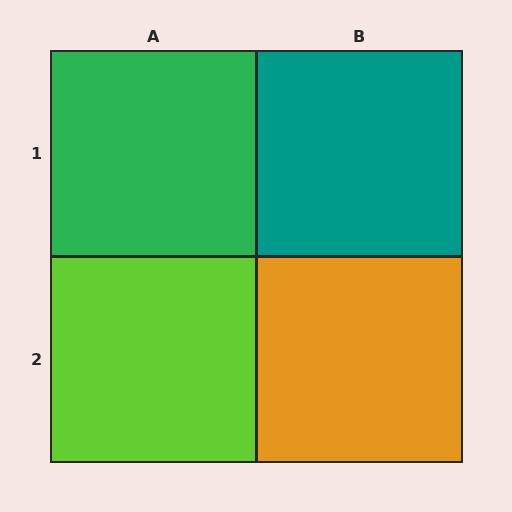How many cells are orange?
1 cell is orange.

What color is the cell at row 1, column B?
Teal.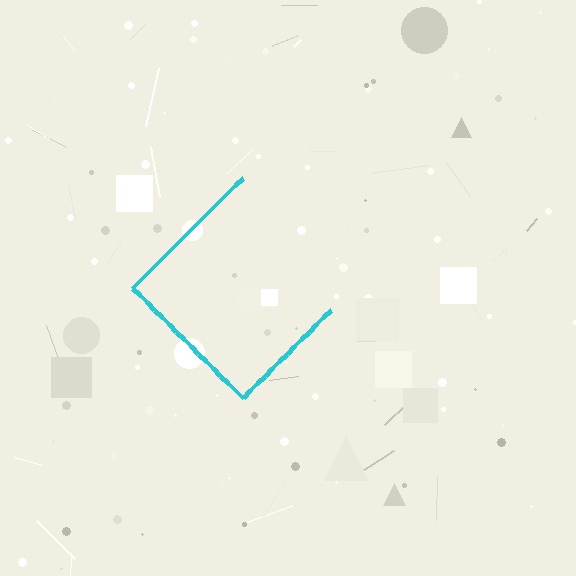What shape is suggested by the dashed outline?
The dashed outline suggests a diamond.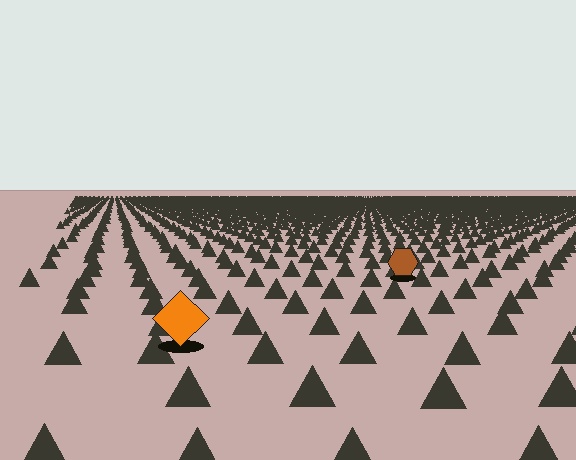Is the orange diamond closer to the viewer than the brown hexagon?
Yes. The orange diamond is closer — you can tell from the texture gradient: the ground texture is coarser near it.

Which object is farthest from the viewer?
The brown hexagon is farthest from the viewer. It appears smaller and the ground texture around it is denser.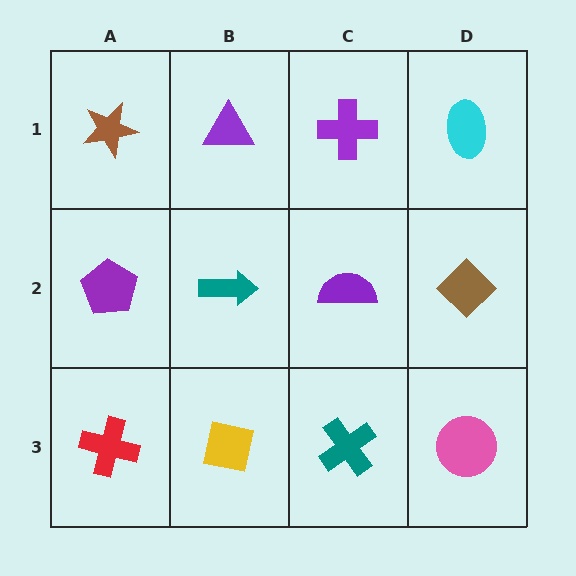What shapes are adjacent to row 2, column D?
A cyan ellipse (row 1, column D), a pink circle (row 3, column D), a purple semicircle (row 2, column C).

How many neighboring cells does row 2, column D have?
3.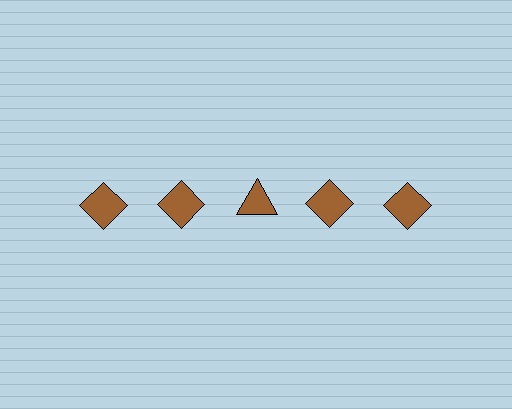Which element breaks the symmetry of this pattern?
The brown triangle in the top row, center column breaks the symmetry. All other shapes are brown diamonds.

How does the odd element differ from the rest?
It has a different shape: triangle instead of diamond.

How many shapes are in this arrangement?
There are 5 shapes arranged in a grid pattern.